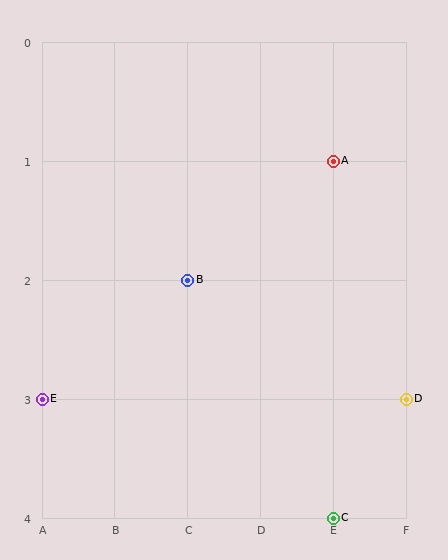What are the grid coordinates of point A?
Point A is at grid coordinates (E, 1).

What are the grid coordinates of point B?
Point B is at grid coordinates (C, 2).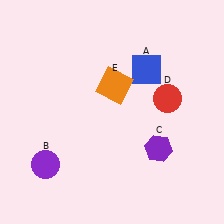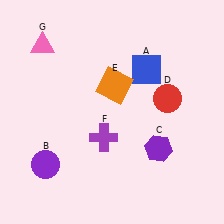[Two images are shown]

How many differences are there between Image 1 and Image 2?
There are 2 differences between the two images.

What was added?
A purple cross (F), a pink triangle (G) were added in Image 2.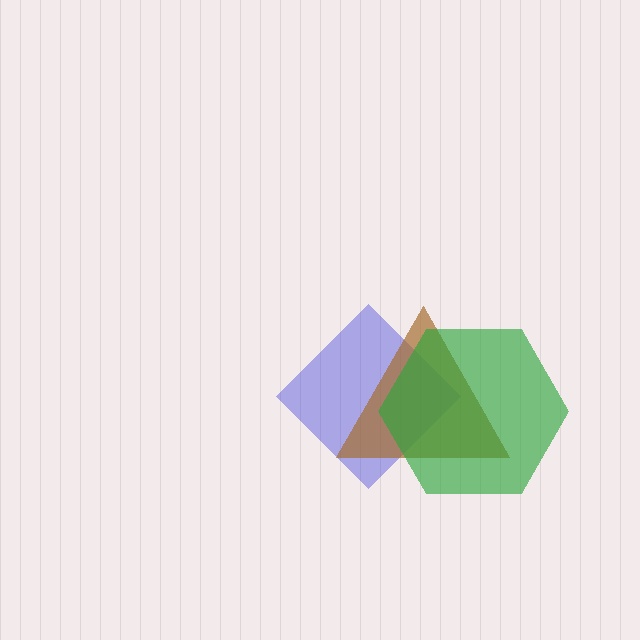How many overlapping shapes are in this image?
There are 3 overlapping shapes in the image.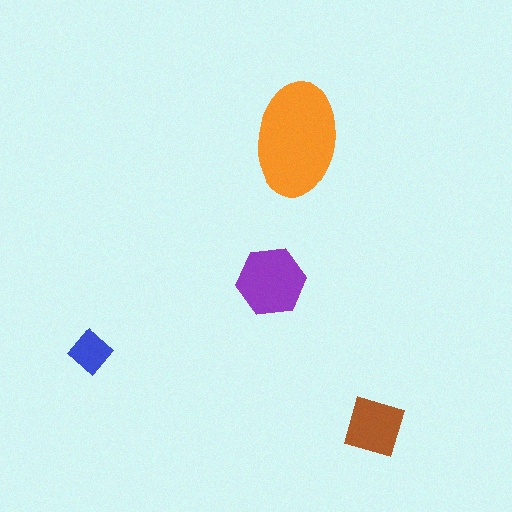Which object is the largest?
The orange ellipse.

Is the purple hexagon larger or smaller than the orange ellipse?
Smaller.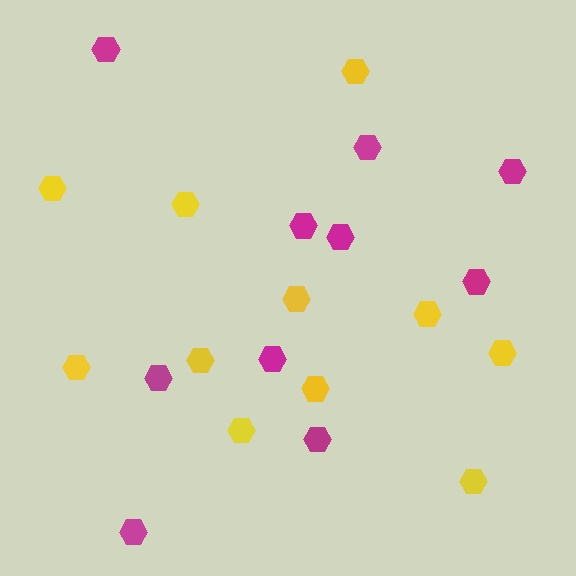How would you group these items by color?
There are 2 groups: one group of magenta hexagons (10) and one group of yellow hexagons (11).